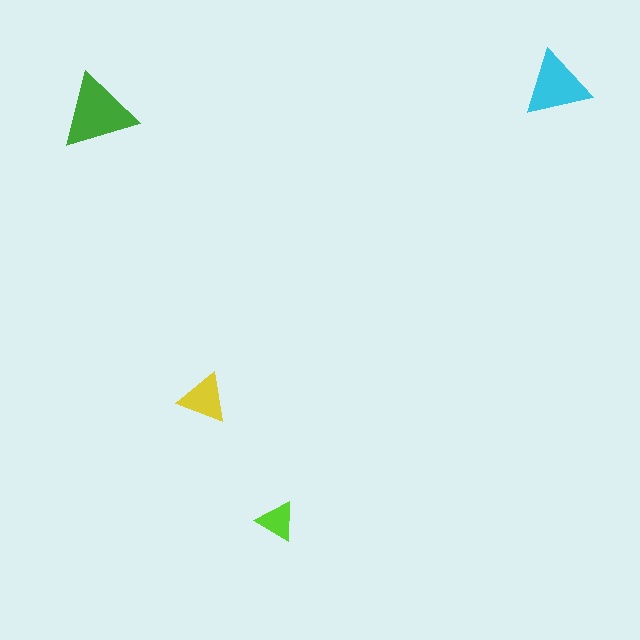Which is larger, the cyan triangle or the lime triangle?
The cyan one.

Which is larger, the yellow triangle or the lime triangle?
The yellow one.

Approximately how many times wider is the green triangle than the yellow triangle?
About 1.5 times wider.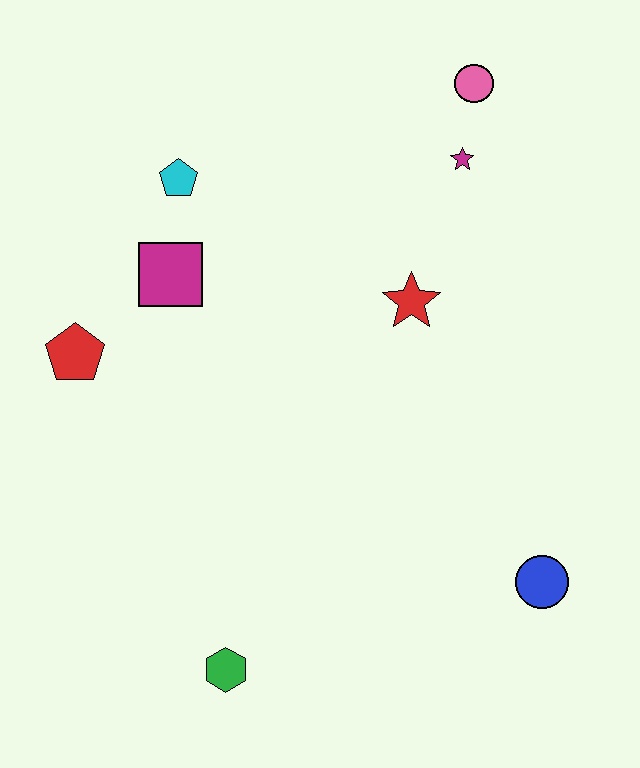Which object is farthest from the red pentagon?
The blue circle is farthest from the red pentagon.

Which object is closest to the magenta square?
The cyan pentagon is closest to the magenta square.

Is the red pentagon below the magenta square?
Yes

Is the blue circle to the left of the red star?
No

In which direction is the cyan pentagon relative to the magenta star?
The cyan pentagon is to the left of the magenta star.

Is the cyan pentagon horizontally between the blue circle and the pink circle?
No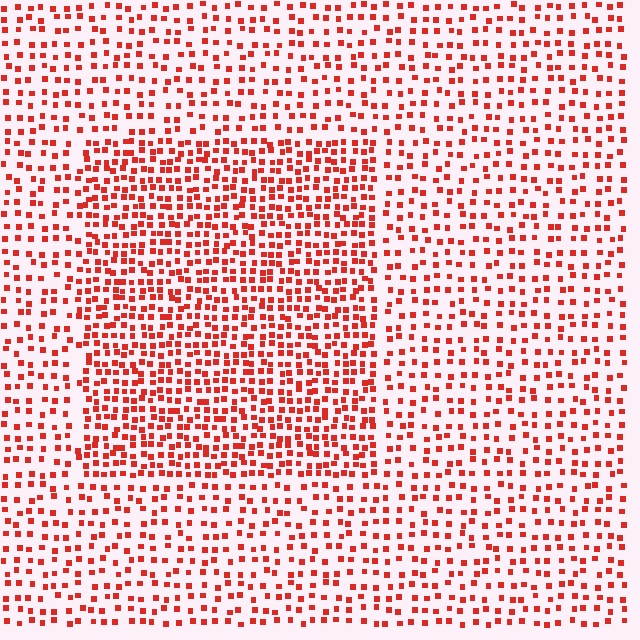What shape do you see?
I see a rectangle.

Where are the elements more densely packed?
The elements are more densely packed inside the rectangle boundary.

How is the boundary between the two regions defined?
The boundary is defined by a change in element density (approximately 1.8x ratio). All elements are the same color, size, and shape.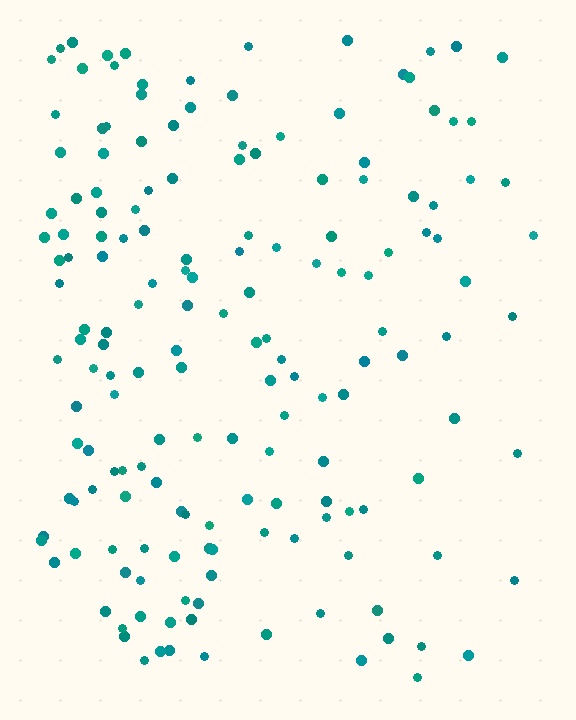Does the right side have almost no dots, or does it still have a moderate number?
Still a moderate number, just noticeably fewer than the left.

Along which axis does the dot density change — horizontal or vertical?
Horizontal.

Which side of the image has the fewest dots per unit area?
The right.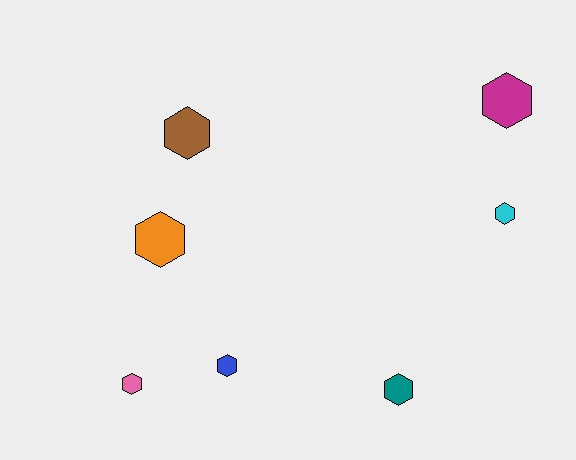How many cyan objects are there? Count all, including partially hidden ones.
There is 1 cyan object.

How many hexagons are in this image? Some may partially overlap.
There are 7 hexagons.